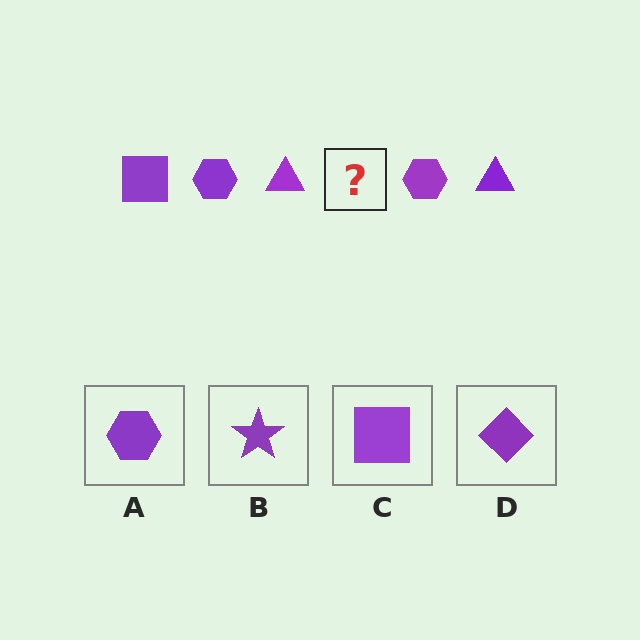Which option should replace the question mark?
Option C.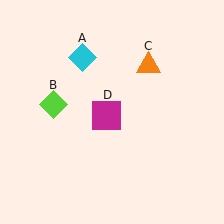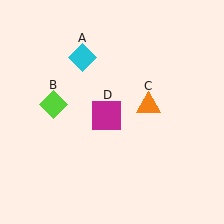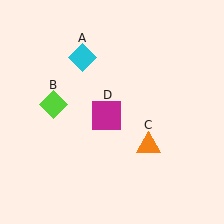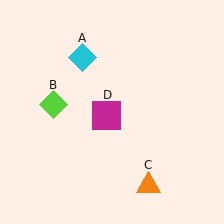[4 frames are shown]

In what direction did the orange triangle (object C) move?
The orange triangle (object C) moved down.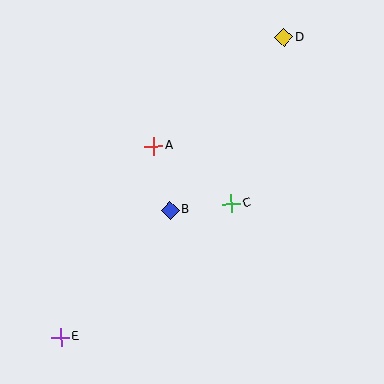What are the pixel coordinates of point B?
Point B is at (170, 210).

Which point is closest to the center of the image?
Point B at (170, 210) is closest to the center.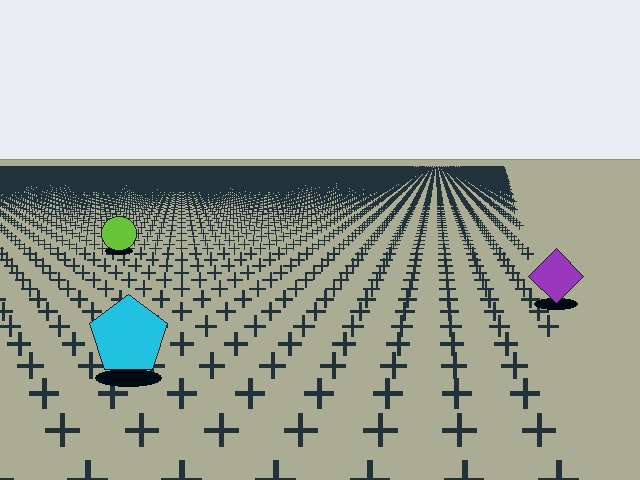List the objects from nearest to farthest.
From nearest to farthest: the cyan pentagon, the purple diamond, the lime circle.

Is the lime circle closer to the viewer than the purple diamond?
No. The purple diamond is closer — you can tell from the texture gradient: the ground texture is coarser near it.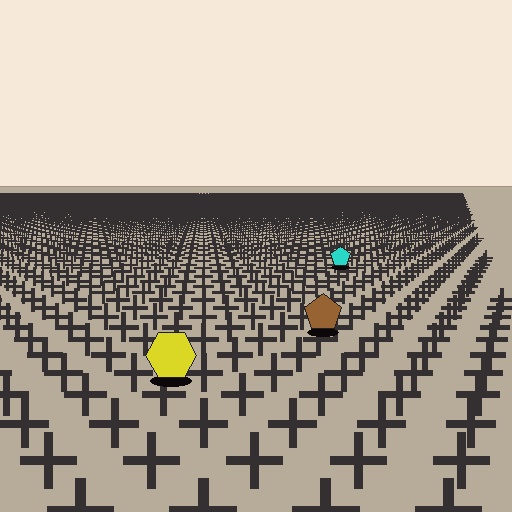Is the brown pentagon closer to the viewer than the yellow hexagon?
No. The yellow hexagon is closer — you can tell from the texture gradient: the ground texture is coarser near it.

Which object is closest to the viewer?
The yellow hexagon is closest. The texture marks near it are larger and more spread out.